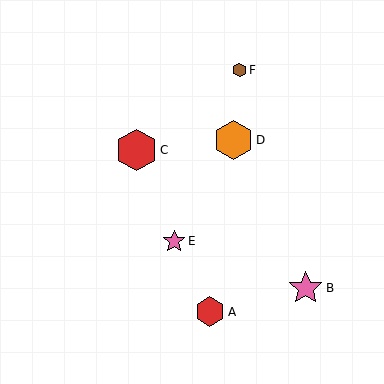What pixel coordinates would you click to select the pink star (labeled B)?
Click at (306, 288) to select the pink star B.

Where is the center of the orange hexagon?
The center of the orange hexagon is at (233, 140).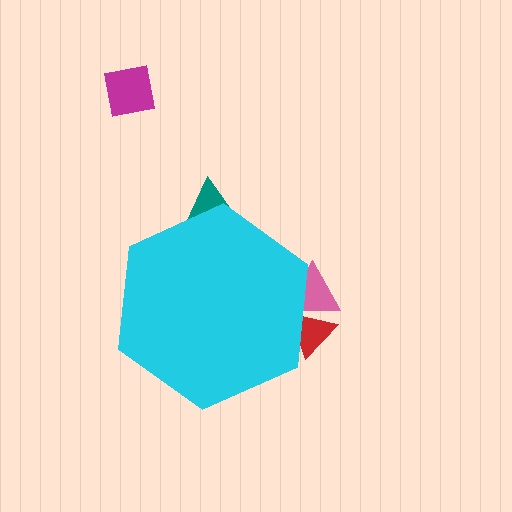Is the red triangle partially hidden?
Yes, the red triangle is partially hidden behind the cyan hexagon.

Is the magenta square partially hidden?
No, the magenta square is fully visible.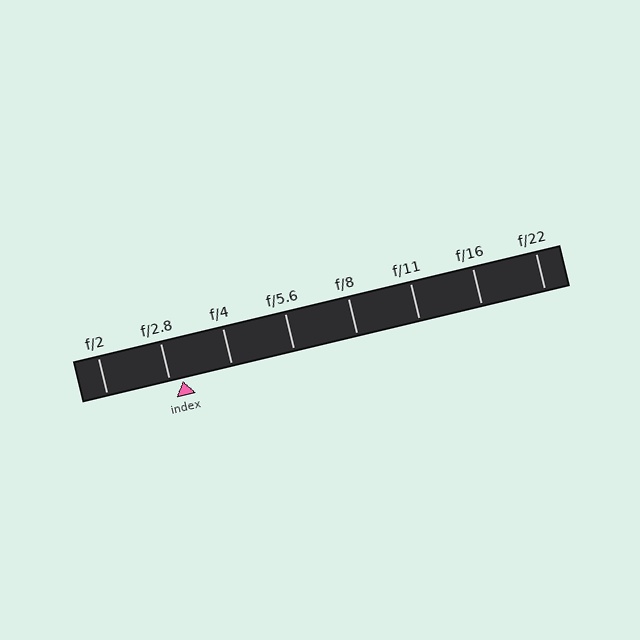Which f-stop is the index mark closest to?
The index mark is closest to f/2.8.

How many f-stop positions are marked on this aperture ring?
There are 8 f-stop positions marked.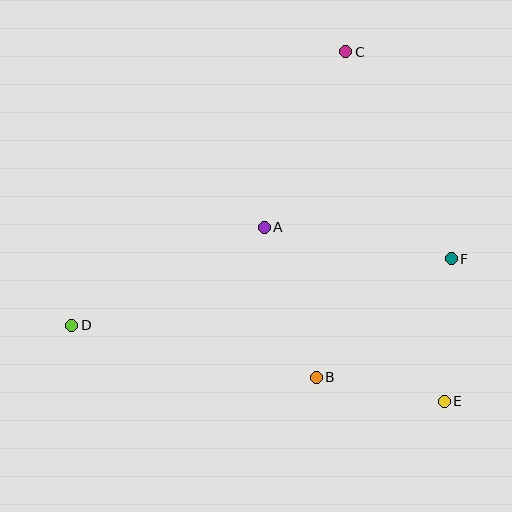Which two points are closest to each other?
Points B and E are closest to each other.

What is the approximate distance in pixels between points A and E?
The distance between A and E is approximately 250 pixels.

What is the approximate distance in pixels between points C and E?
The distance between C and E is approximately 363 pixels.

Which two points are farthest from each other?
Points C and D are farthest from each other.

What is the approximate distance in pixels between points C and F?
The distance between C and F is approximately 232 pixels.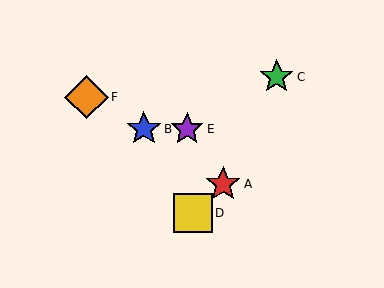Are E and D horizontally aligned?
No, E is at y≈129 and D is at y≈213.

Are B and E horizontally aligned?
Yes, both are at y≈129.